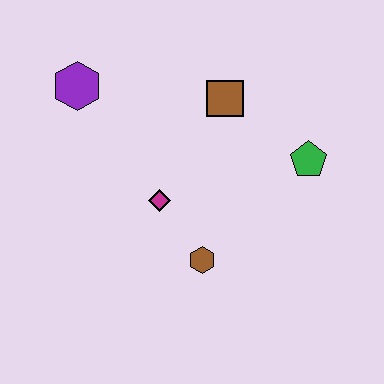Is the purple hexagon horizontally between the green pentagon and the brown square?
No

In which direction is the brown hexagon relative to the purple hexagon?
The brown hexagon is below the purple hexagon.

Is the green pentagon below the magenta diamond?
No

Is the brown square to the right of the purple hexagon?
Yes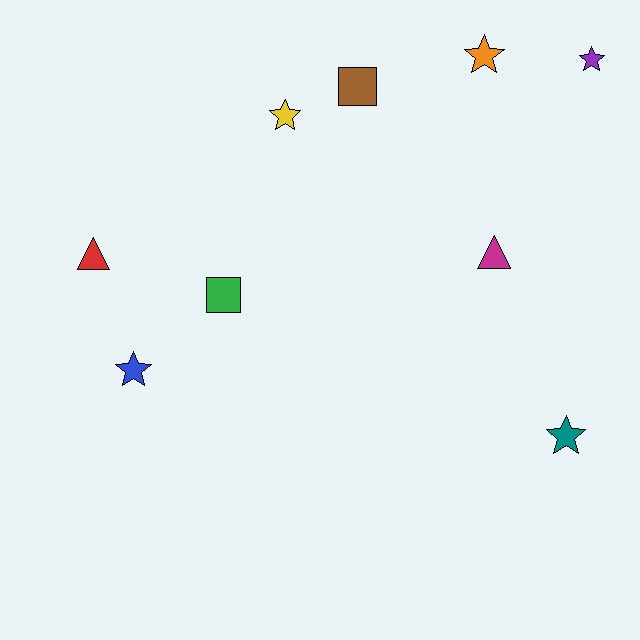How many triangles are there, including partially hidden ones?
There are 2 triangles.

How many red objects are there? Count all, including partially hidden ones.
There is 1 red object.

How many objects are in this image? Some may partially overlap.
There are 9 objects.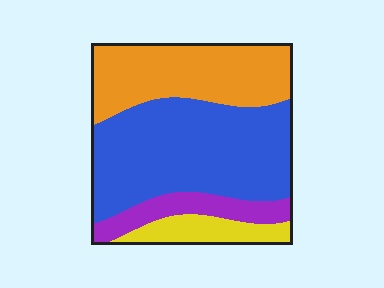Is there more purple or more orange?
Orange.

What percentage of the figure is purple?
Purple covers 11% of the figure.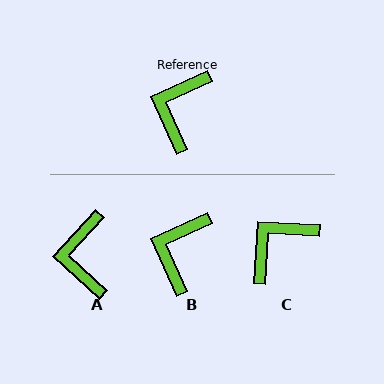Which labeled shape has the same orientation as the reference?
B.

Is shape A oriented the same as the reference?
No, it is off by about 23 degrees.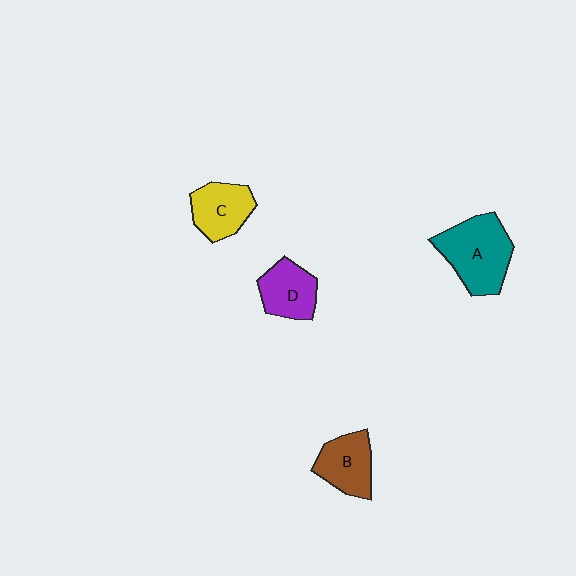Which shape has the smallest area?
Shape D (purple).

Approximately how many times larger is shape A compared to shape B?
Approximately 1.5 times.